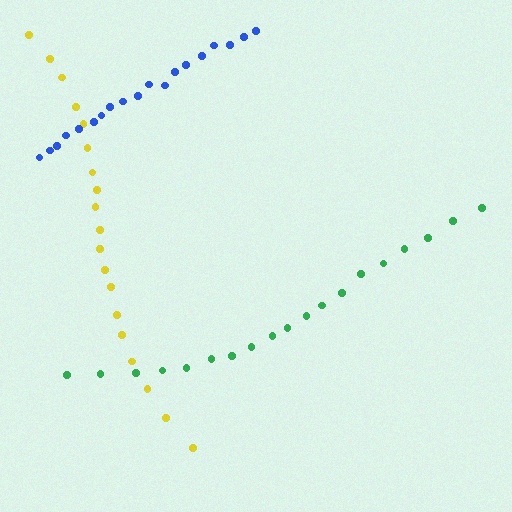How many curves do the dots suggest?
There are 3 distinct paths.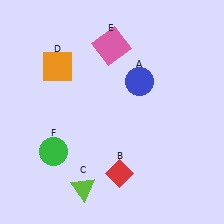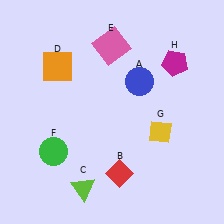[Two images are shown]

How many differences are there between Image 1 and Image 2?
There are 2 differences between the two images.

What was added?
A yellow diamond (G), a magenta pentagon (H) were added in Image 2.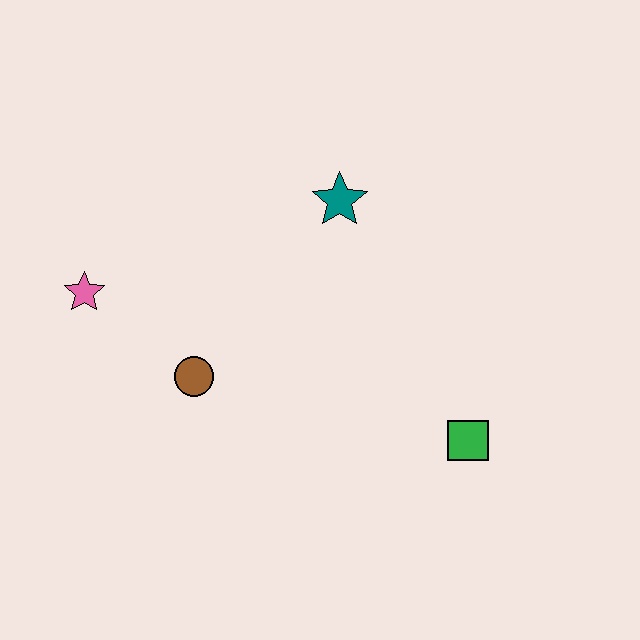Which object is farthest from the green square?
The pink star is farthest from the green square.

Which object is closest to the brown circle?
The pink star is closest to the brown circle.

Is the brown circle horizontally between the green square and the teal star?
No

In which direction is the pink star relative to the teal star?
The pink star is to the left of the teal star.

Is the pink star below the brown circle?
No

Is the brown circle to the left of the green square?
Yes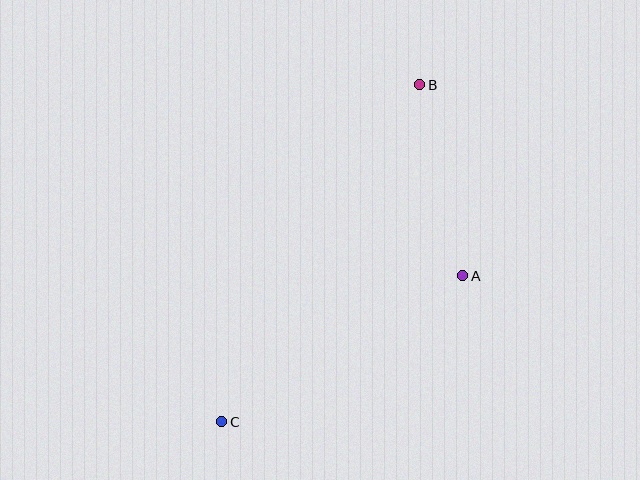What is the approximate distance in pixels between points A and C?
The distance between A and C is approximately 282 pixels.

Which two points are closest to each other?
Points A and B are closest to each other.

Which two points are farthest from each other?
Points B and C are farthest from each other.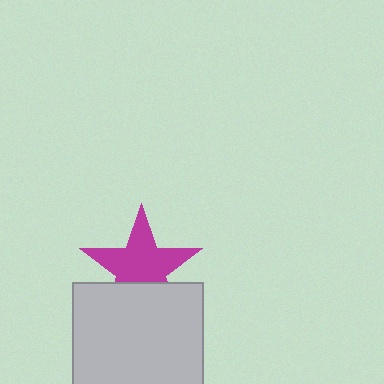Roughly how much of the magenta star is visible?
Most of it is visible (roughly 69%).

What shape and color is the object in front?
The object in front is a light gray rectangle.